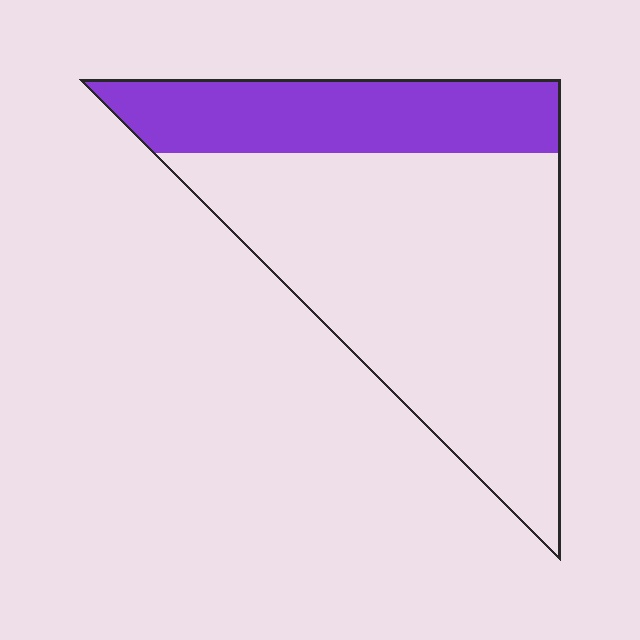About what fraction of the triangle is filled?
About one quarter (1/4).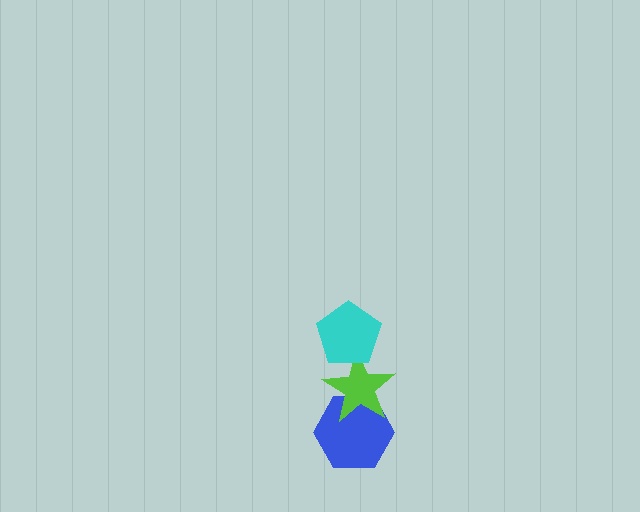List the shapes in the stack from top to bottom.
From top to bottom: the cyan pentagon, the lime star, the blue hexagon.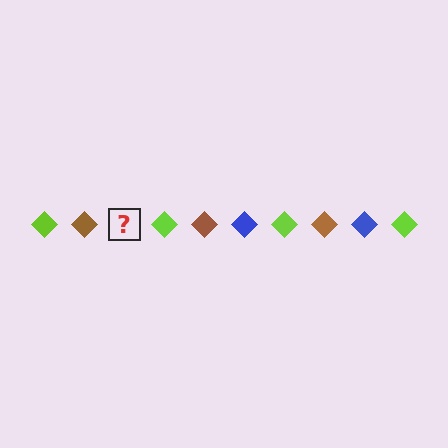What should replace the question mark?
The question mark should be replaced with a blue diamond.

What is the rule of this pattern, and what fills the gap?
The rule is that the pattern cycles through lime, brown, blue diamonds. The gap should be filled with a blue diamond.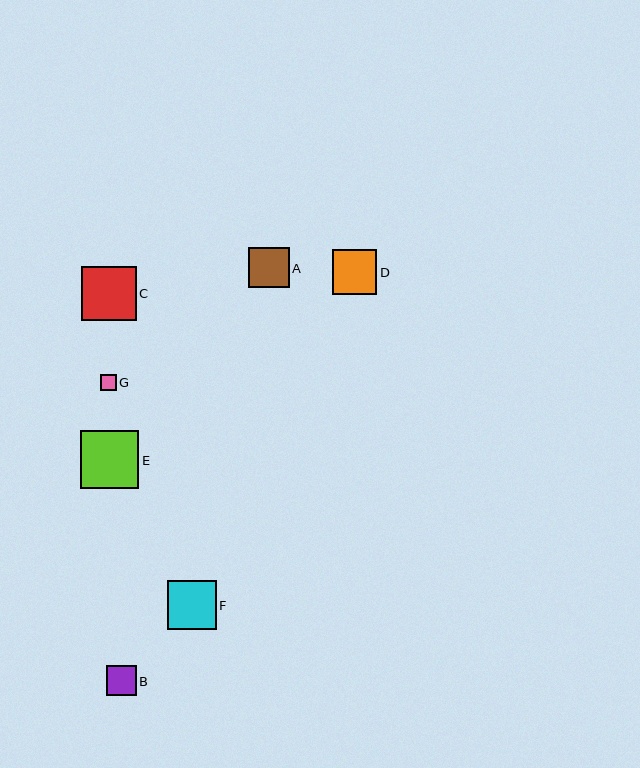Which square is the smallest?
Square G is the smallest with a size of approximately 16 pixels.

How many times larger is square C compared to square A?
Square C is approximately 1.3 times the size of square A.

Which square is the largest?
Square E is the largest with a size of approximately 58 pixels.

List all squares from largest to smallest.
From largest to smallest: E, C, F, D, A, B, G.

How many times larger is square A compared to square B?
Square A is approximately 1.4 times the size of square B.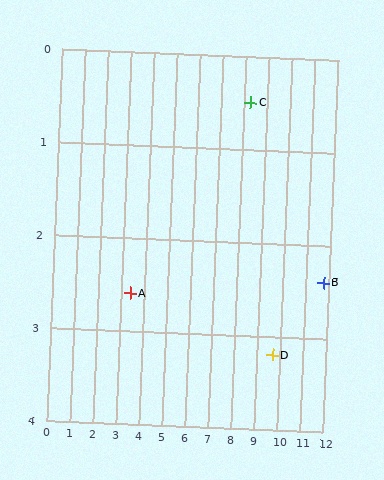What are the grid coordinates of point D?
Point D is at approximately (9.7, 3.2).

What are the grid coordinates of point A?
Point A is at approximately (3.4, 2.6).